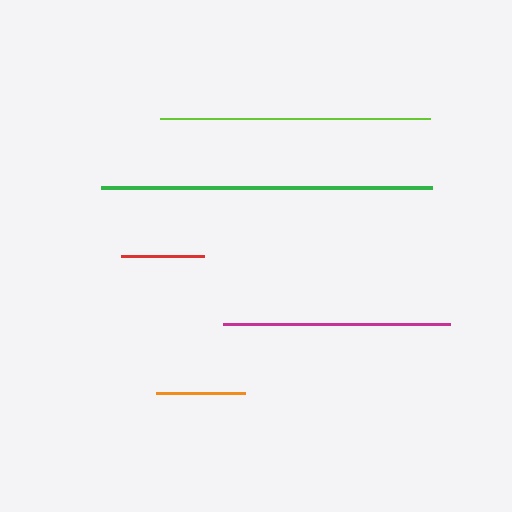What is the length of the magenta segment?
The magenta segment is approximately 227 pixels long.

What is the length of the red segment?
The red segment is approximately 83 pixels long.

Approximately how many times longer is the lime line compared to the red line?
The lime line is approximately 3.2 times the length of the red line.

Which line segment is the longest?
The green line is the longest at approximately 331 pixels.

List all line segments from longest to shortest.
From longest to shortest: green, lime, magenta, orange, red.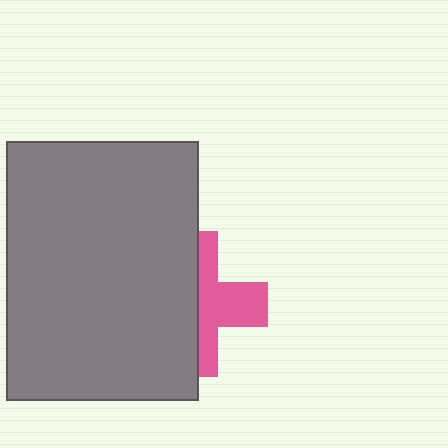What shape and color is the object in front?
The object in front is a gray rectangle.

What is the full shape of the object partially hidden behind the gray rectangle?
The partially hidden object is a pink cross.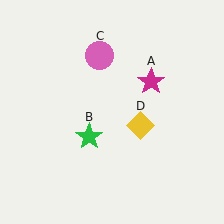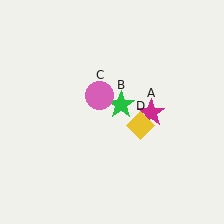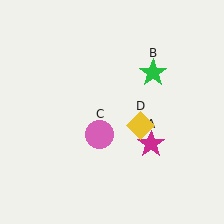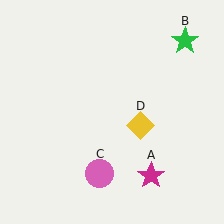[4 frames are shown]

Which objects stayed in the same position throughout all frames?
Yellow diamond (object D) remained stationary.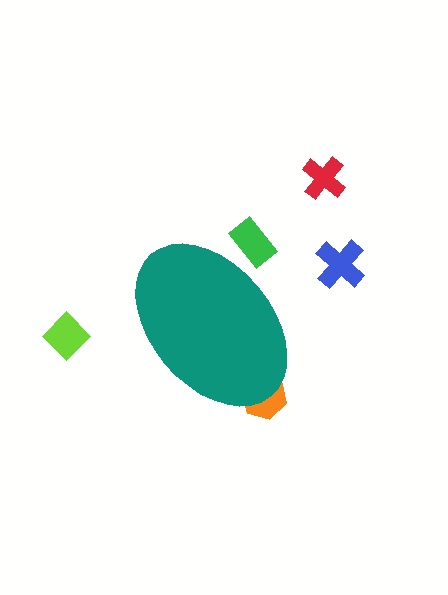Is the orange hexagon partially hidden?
Yes, the orange hexagon is partially hidden behind the teal ellipse.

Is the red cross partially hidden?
No, the red cross is fully visible.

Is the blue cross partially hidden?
No, the blue cross is fully visible.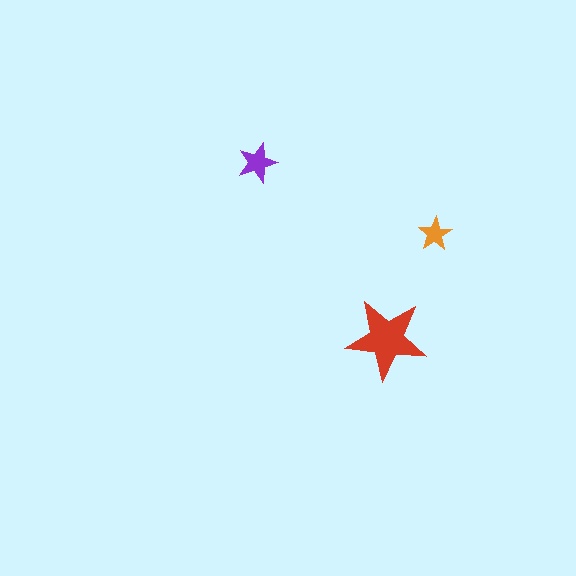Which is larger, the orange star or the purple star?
The purple one.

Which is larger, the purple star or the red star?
The red one.